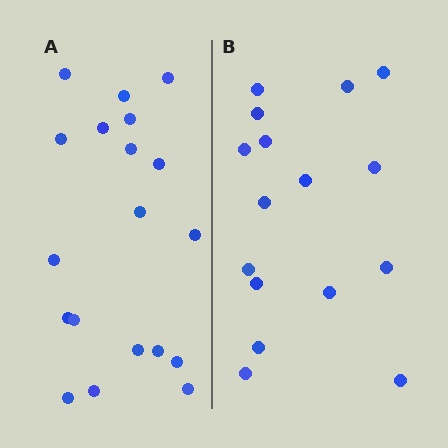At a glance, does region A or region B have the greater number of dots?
Region A (the left region) has more dots.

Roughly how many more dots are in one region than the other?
Region A has just a few more — roughly 2 or 3 more dots than region B.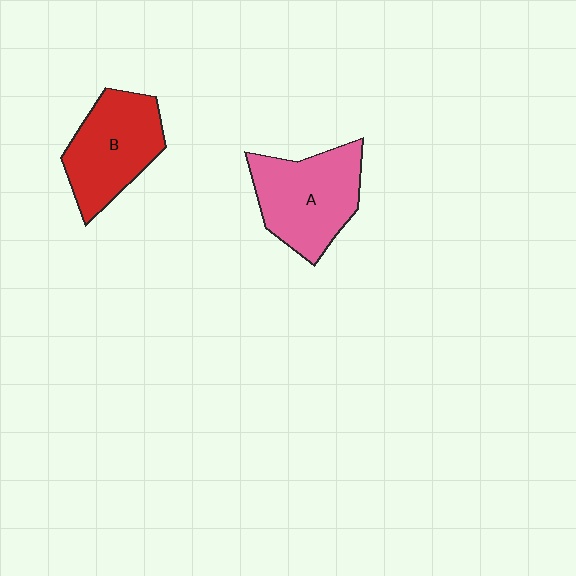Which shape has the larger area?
Shape A (pink).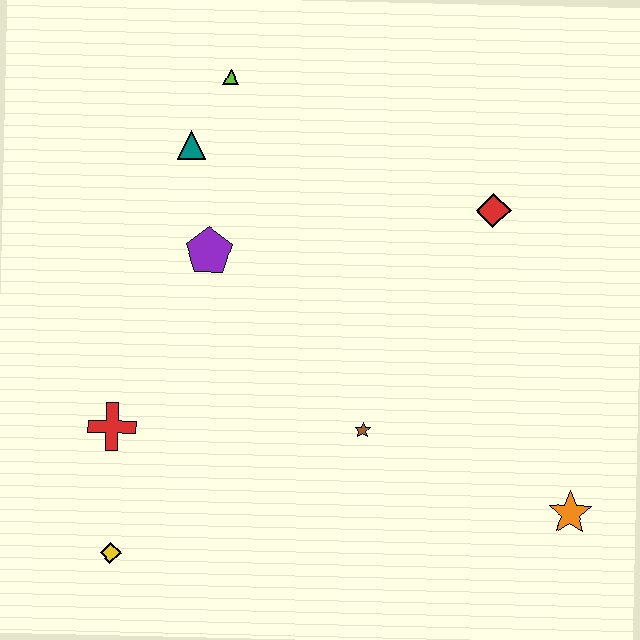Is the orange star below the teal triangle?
Yes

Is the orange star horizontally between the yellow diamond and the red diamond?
No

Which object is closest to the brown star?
The orange star is closest to the brown star.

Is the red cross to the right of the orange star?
No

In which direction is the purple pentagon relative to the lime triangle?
The purple pentagon is below the lime triangle.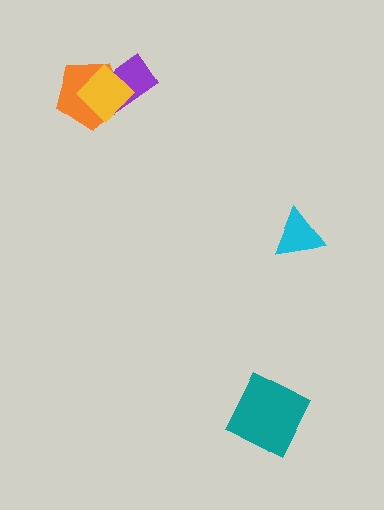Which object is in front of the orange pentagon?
The yellow diamond is in front of the orange pentagon.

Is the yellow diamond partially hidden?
No, no other shape covers it.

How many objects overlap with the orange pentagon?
2 objects overlap with the orange pentagon.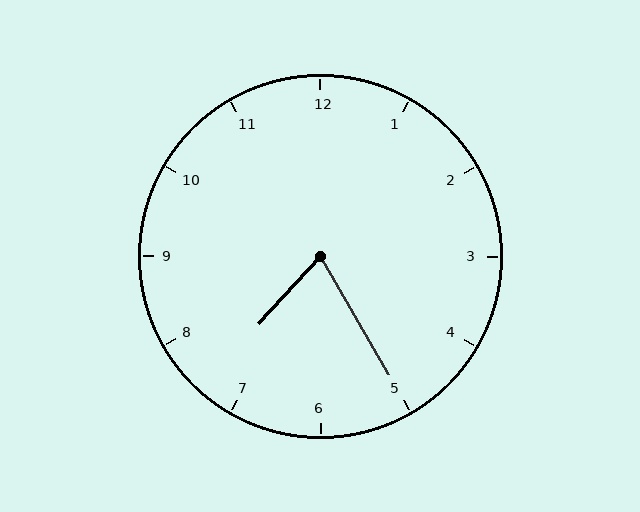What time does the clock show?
7:25.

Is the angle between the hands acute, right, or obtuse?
It is acute.